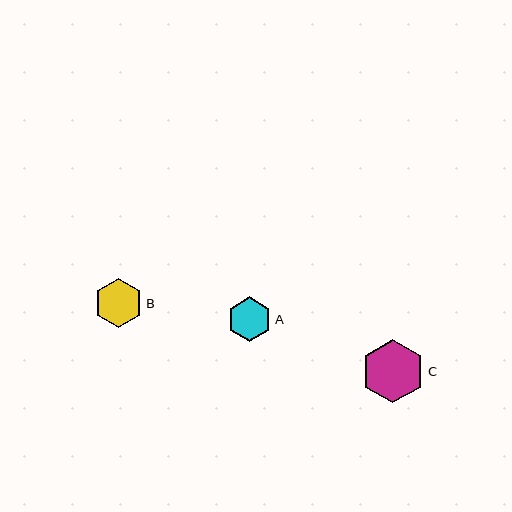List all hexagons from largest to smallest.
From largest to smallest: C, B, A.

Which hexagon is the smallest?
Hexagon A is the smallest with a size of approximately 44 pixels.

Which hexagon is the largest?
Hexagon C is the largest with a size of approximately 63 pixels.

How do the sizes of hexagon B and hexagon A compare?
Hexagon B and hexagon A are approximately the same size.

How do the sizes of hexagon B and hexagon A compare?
Hexagon B and hexagon A are approximately the same size.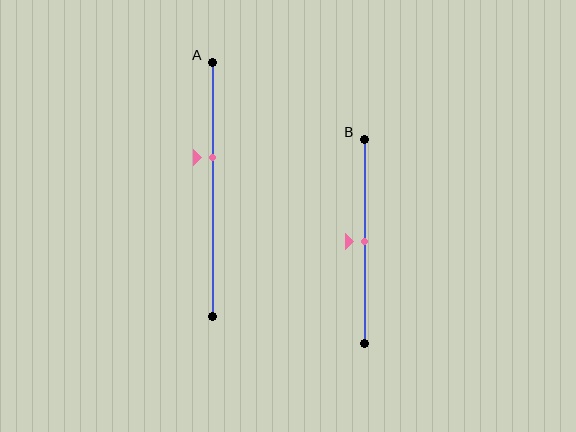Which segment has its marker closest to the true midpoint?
Segment B has its marker closest to the true midpoint.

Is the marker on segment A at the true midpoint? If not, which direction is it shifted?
No, the marker on segment A is shifted upward by about 12% of the segment length.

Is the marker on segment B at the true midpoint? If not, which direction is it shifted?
Yes, the marker on segment B is at the true midpoint.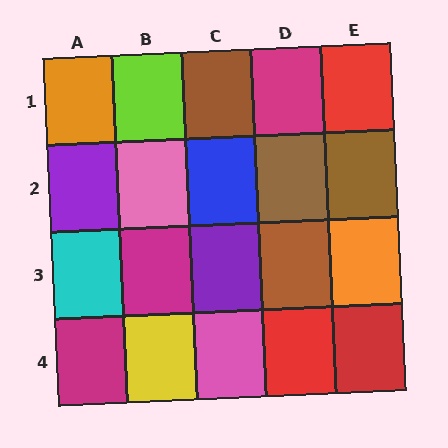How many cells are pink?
2 cells are pink.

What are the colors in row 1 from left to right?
Orange, lime, brown, magenta, red.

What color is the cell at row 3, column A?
Cyan.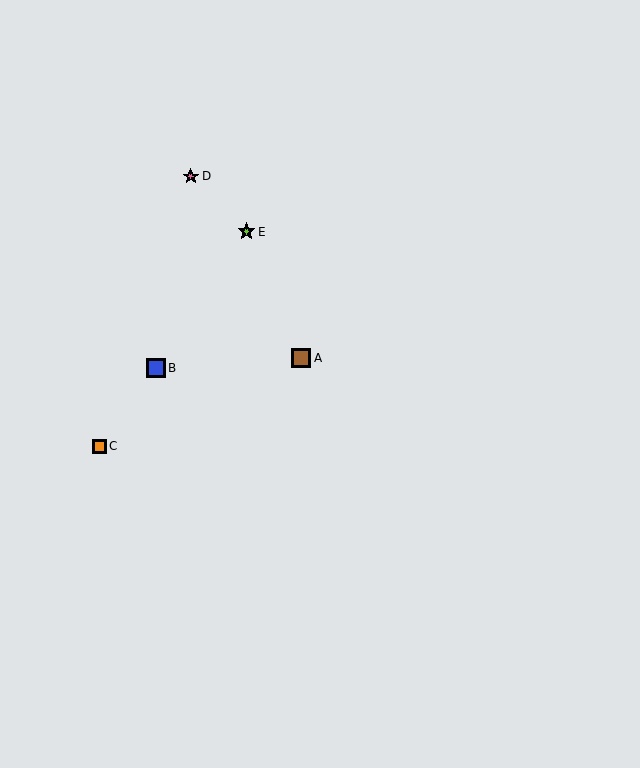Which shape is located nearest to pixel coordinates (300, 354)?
The brown square (labeled A) at (301, 358) is nearest to that location.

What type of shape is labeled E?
Shape E is a lime star.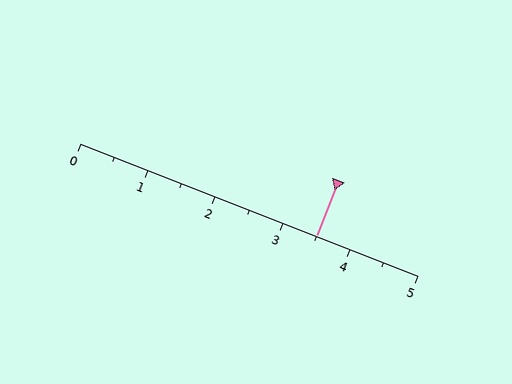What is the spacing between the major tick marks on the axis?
The major ticks are spaced 1 apart.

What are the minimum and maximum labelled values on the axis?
The axis runs from 0 to 5.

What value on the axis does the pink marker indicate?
The marker indicates approximately 3.5.